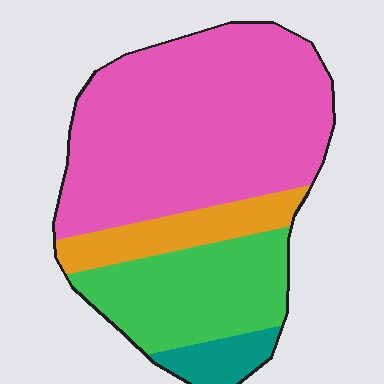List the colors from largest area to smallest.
From largest to smallest: pink, green, orange, teal.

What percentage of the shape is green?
Green takes up about one quarter (1/4) of the shape.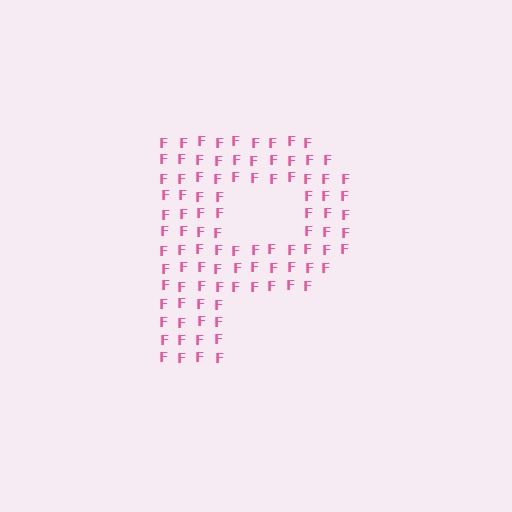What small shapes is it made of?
It is made of small letter F's.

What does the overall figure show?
The overall figure shows the letter P.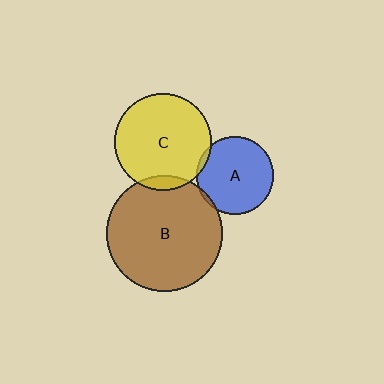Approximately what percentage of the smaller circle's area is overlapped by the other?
Approximately 5%.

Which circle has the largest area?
Circle B (brown).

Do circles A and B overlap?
Yes.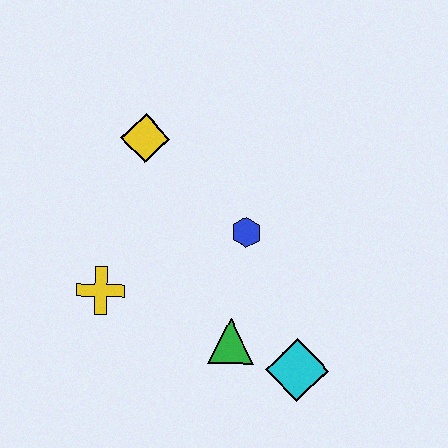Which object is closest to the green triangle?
The cyan diamond is closest to the green triangle.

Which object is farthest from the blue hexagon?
The yellow cross is farthest from the blue hexagon.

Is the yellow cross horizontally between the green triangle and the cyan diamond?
No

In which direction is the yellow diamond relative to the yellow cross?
The yellow diamond is above the yellow cross.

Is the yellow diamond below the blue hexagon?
No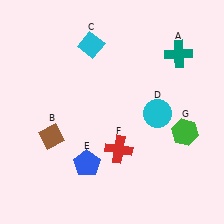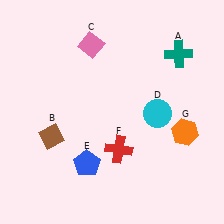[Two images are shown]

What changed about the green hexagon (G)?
In Image 1, G is green. In Image 2, it changed to orange.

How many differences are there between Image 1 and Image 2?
There are 2 differences between the two images.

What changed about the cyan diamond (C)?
In Image 1, C is cyan. In Image 2, it changed to pink.